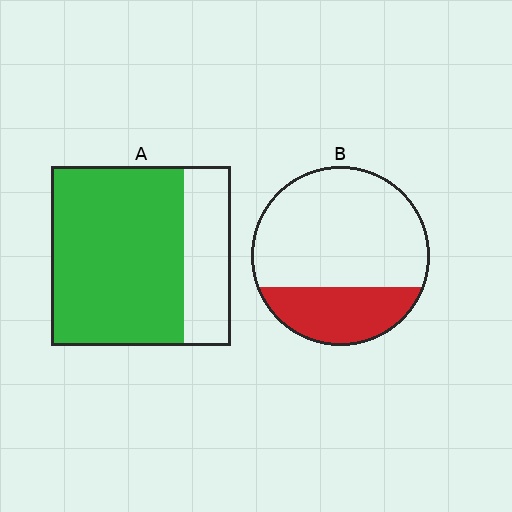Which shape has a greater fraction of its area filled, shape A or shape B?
Shape A.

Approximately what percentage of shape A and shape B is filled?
A is approximately 75% and B is approximately 30%.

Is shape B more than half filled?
No.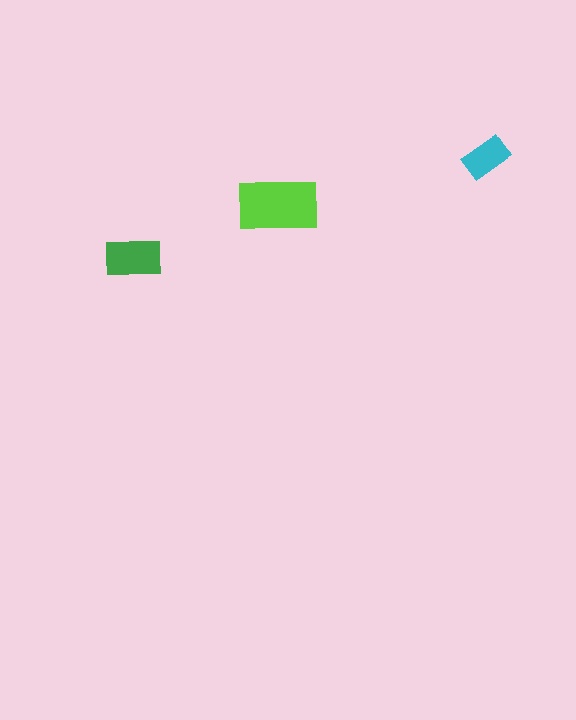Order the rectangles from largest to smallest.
the lime one, the green one, the cyan one.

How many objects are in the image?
There are 3 objects in the image.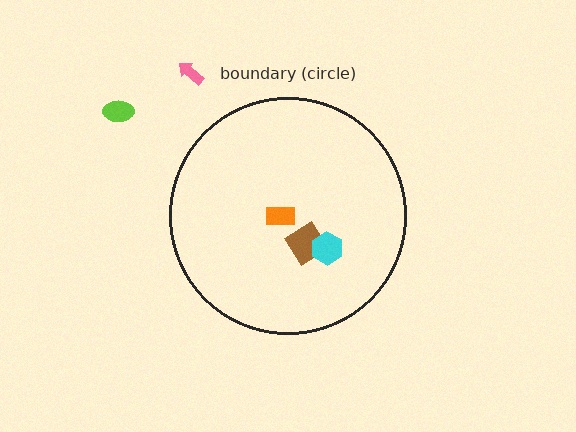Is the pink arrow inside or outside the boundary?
Outside.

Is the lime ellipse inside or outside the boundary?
Outside.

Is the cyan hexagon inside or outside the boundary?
Inside.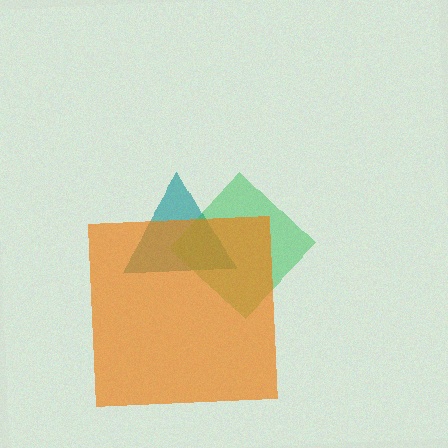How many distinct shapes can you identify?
There are 3 distinct shapes: a teal triangle, a green diamond, an orange square.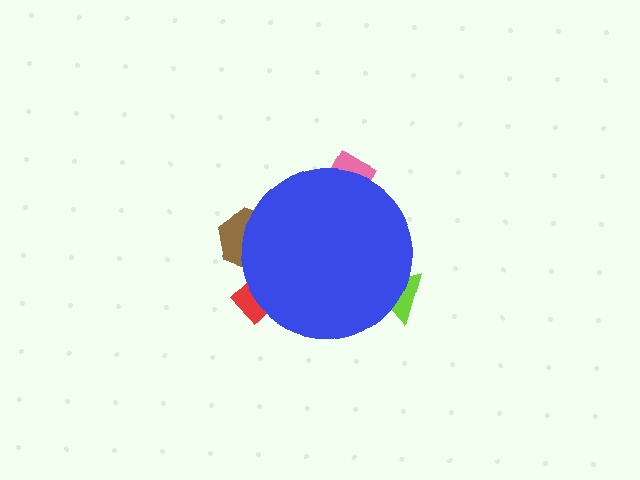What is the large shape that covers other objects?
A blue circle.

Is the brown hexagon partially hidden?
Yes, the brown hexagon is partially hidden behind the blue circle.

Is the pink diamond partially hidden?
Yes, the pink diamond is partially hidden behind the blue circle.